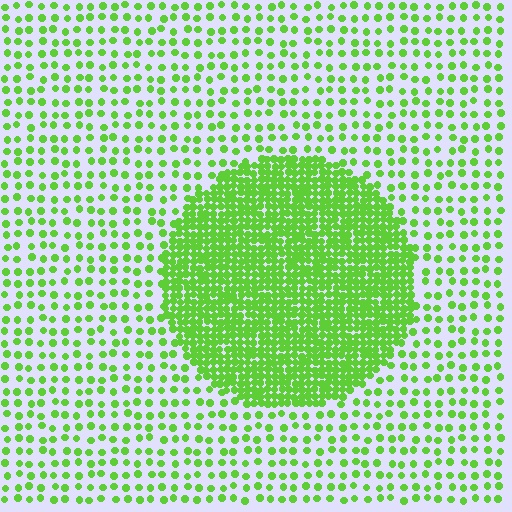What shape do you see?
I see a circle.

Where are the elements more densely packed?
The elements are more densely packed inside the circle boundary.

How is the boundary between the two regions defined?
The boundary is defined by a change in element density (approximately 3.1x ratio). All elements are the same color, size, and shape.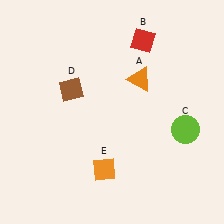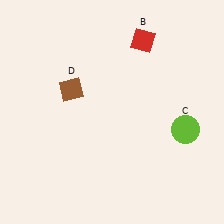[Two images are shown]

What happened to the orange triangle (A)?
The orange triangle (A) was removed in Image 2. It was in the top-right area of Image 1.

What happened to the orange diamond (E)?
The orange diamond (E) was removed in Image 2. It was in the bottom-left area of Image 1.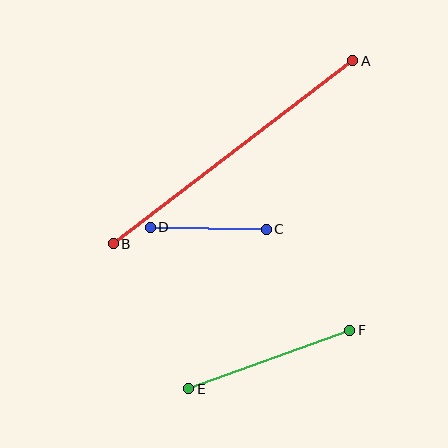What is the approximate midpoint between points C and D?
The midpoint is at approximately (208, 228) pixels.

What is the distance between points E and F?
The distance is approximately 171 pixels.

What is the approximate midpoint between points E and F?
The midpoint is at approximately (269, 359) pixels.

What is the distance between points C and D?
The distance is approximately 116 pixels.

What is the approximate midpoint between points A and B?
The midpoint is at approximately (233, 152) pixels.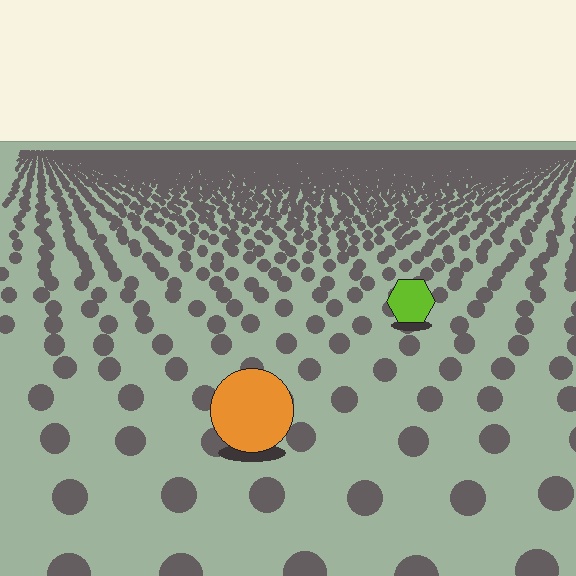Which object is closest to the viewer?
The orange circle is closest. The texture marks near it are larger and more spread out.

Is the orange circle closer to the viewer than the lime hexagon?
Yes. The orange circle is closer — you can tell from the texture gradient: the ground texture is coarser near it.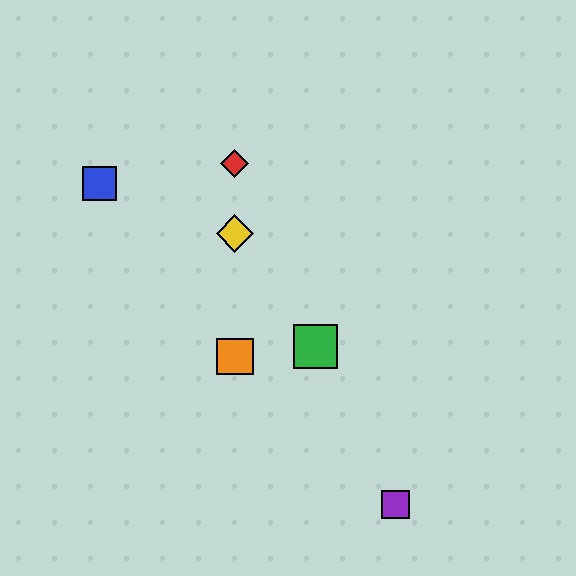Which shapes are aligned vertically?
The red diamond, the yellow diamond, the orange square are aligned vertically.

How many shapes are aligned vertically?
3 shapes (the red diamond, the yellow diamond, the orange square) are aligned vertically.